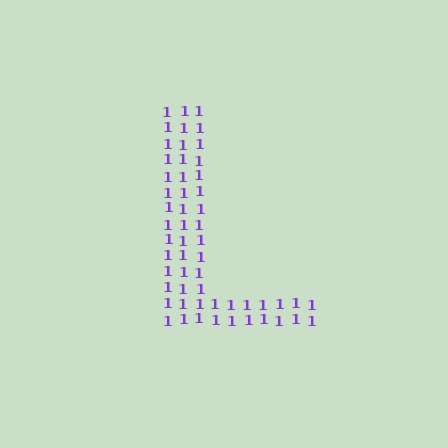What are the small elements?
The small elements are digit 1's.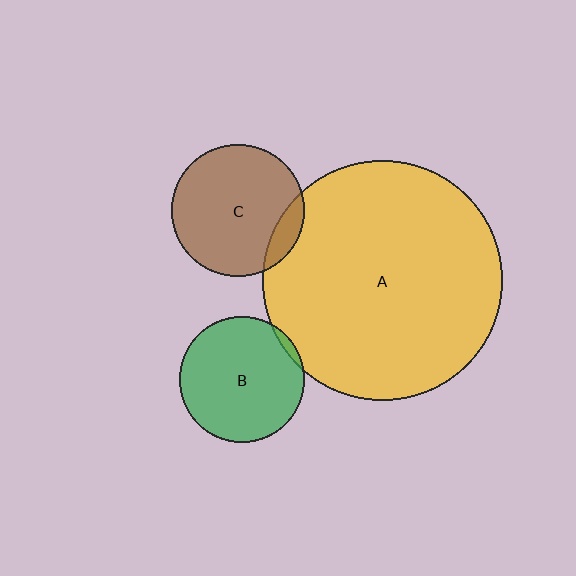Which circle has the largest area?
Circle A (yellow).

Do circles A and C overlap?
Yes.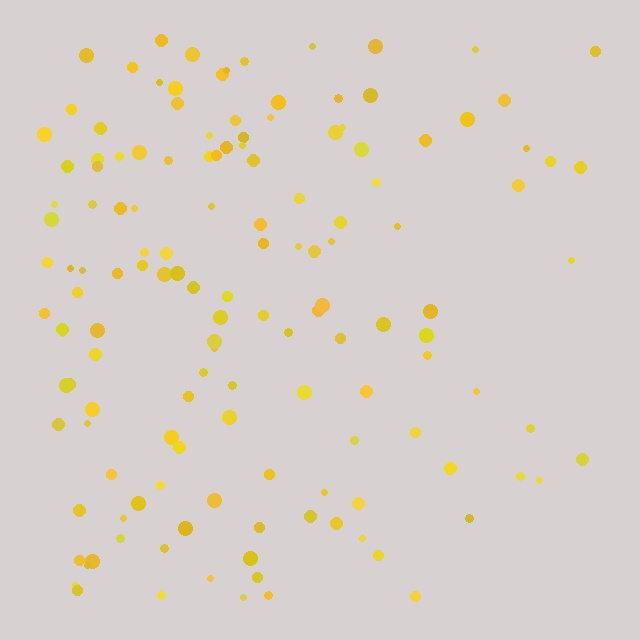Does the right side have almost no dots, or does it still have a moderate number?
Still a moderate number, just noticeably fewer than the left.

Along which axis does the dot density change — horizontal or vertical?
Horizontal.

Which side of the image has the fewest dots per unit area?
The right.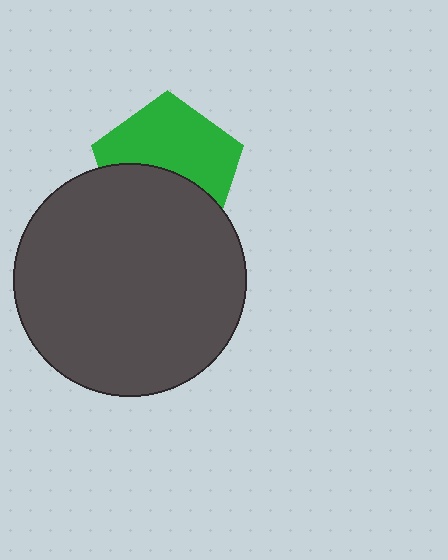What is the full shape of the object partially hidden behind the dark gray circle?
The partially hidden object is a green pentagon.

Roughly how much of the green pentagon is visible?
About half of it is visible (roughly 55%).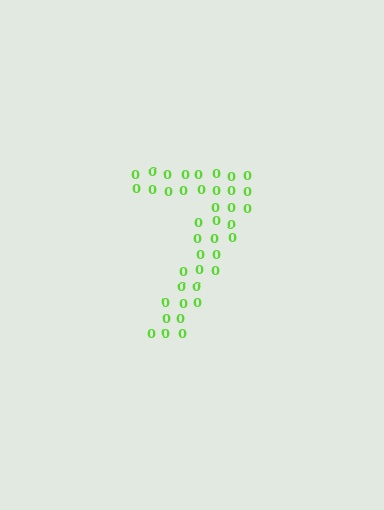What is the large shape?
The large shape is the digit 7.